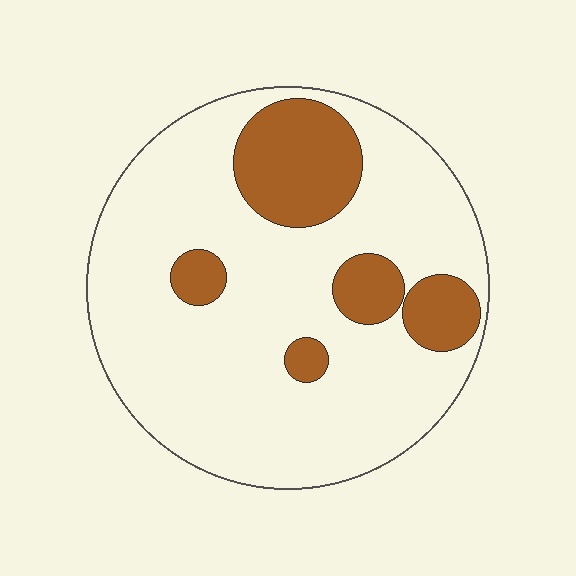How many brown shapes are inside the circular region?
5.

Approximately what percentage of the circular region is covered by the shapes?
Approximately 20%.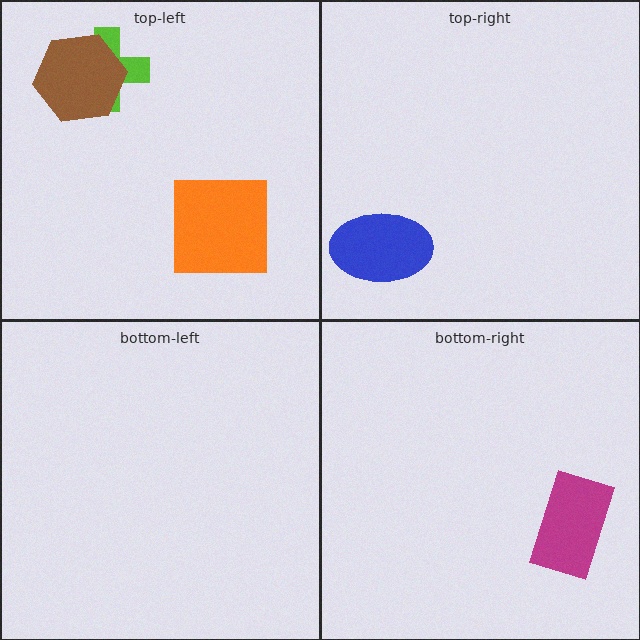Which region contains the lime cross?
The top-left region.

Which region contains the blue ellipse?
The top-right region.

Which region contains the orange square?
The top-left region.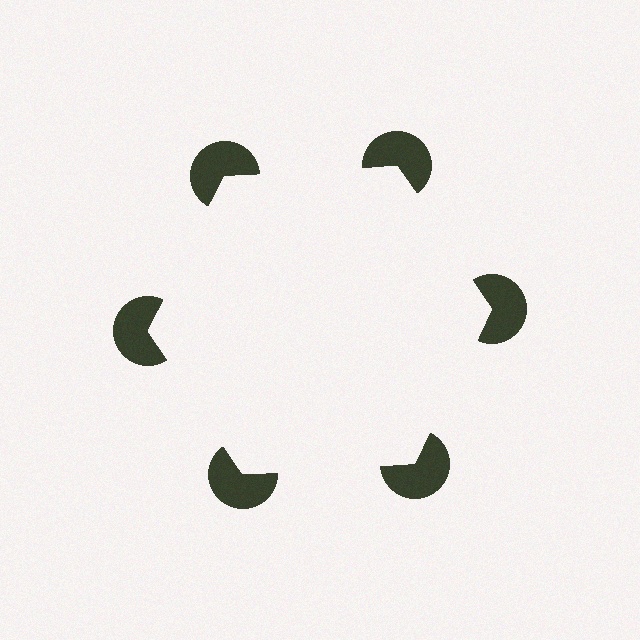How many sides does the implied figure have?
6 sides.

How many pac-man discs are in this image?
There are 6 — one at each vertex of the illusory hexagon.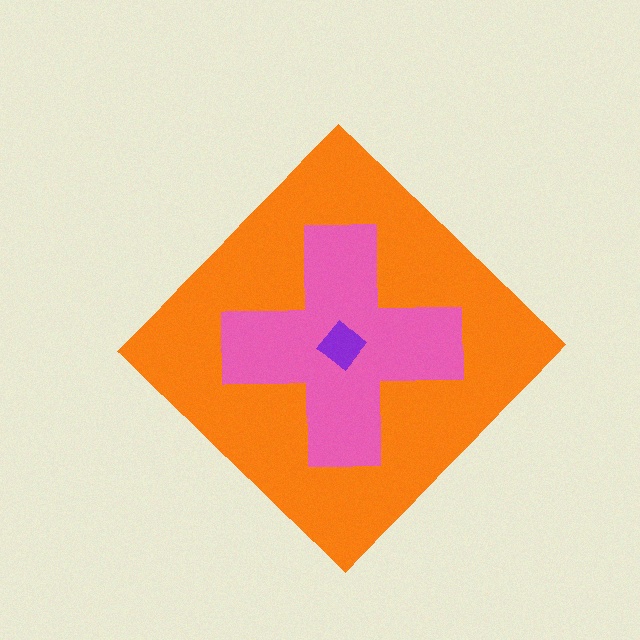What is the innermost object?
The purple diamond.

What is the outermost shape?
The orange diamond.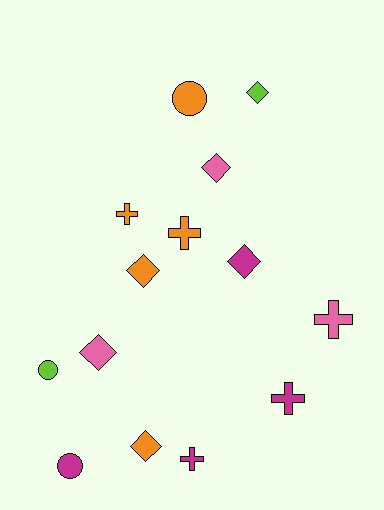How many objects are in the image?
There are 14 objects.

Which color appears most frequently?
Orange, with 5 objects.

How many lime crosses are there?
There are no lime crosses.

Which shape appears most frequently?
Diamond, with 6 objects.